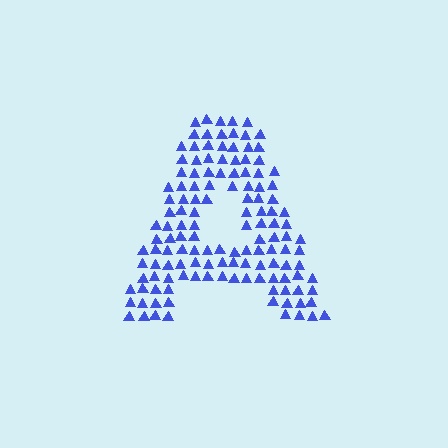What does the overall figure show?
The overall figure shows the letter A.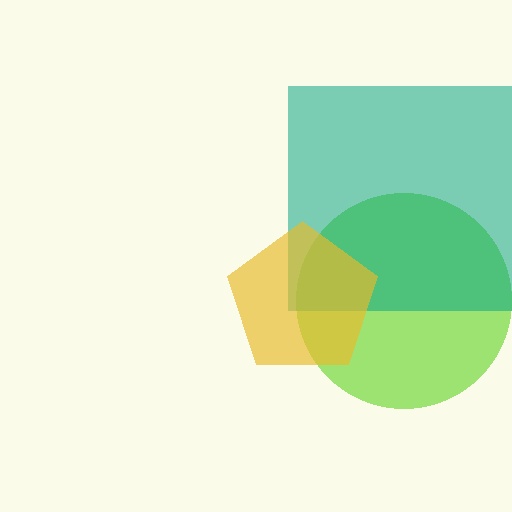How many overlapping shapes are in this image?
There are 3 overlapping shapes in the image.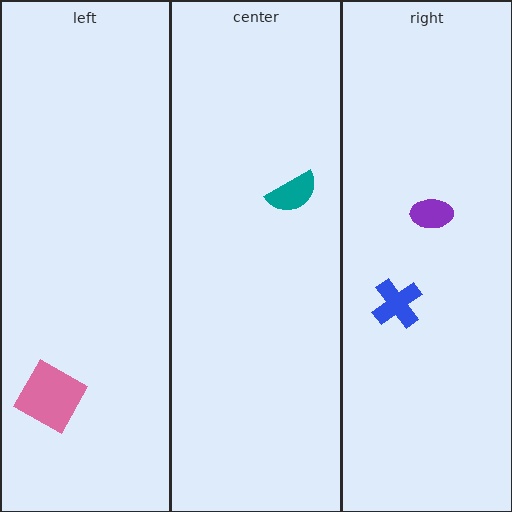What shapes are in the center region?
The teal semicircle.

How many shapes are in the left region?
1.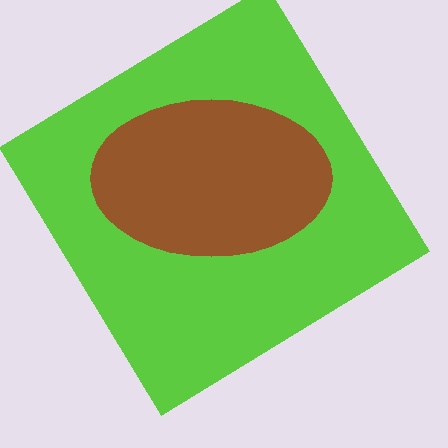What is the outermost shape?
The lime diamond.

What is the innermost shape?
The brown ellipse.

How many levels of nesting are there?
2.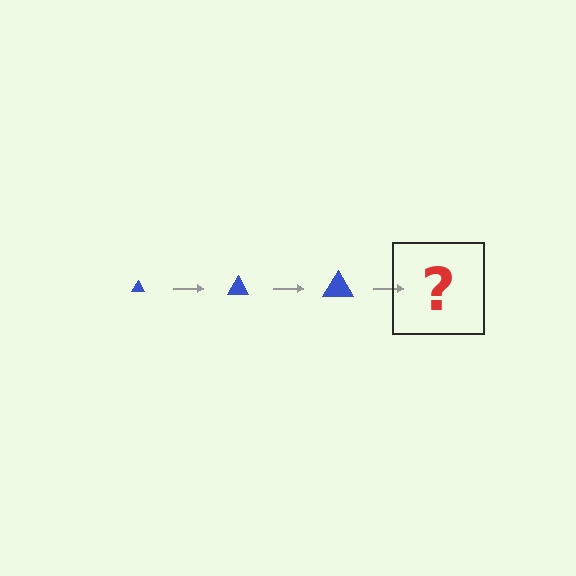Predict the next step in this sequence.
The next step is a blue triangle, larger than the previous one.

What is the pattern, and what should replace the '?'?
The pattern is that the triangle gets progressively larger each step. The '?' should be a blue triangle, larger than the previous one.